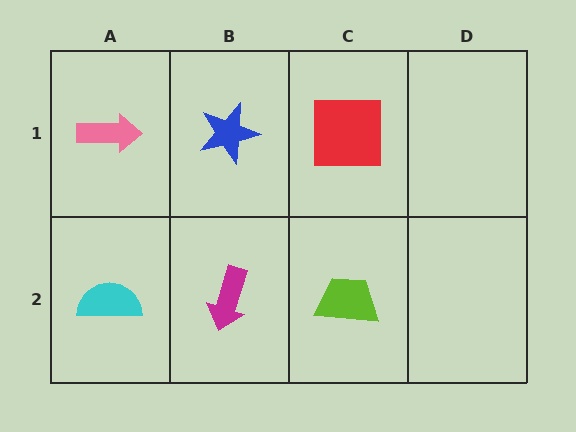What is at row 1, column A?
A pink arrow.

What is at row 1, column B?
A blue star.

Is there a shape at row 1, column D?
No, that cell is empty.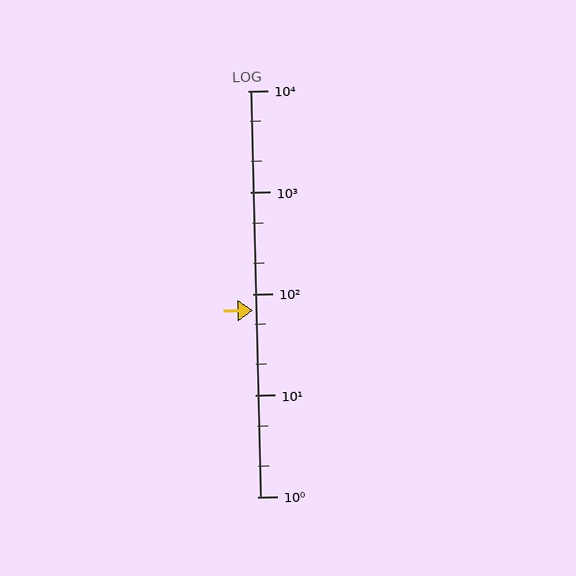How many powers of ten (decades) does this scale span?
The scale spans 4 decades, from 1 to 10000.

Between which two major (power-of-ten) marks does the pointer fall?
The pointer is between 10 and 100.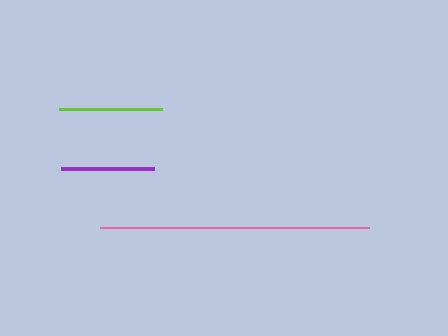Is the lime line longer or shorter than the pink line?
The pink line is longer than the lime line.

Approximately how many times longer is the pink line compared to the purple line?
The pink line is approximately 2.9 times the length of the purple line.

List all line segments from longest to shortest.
From longest to shortest: pink, lime, purple.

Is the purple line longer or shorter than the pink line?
The pink line is longer than the purple line.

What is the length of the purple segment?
The purple segment is approximately 92 pixels long.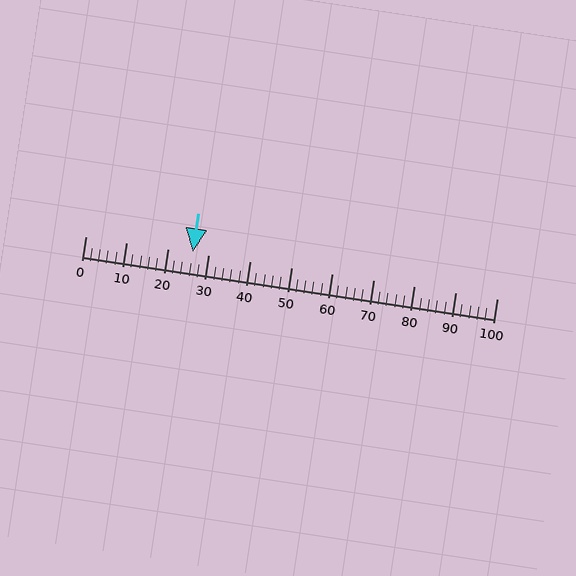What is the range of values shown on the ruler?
The ruler shows values from 0 to 100.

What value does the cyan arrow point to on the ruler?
The cyan arrow points to approximately 26.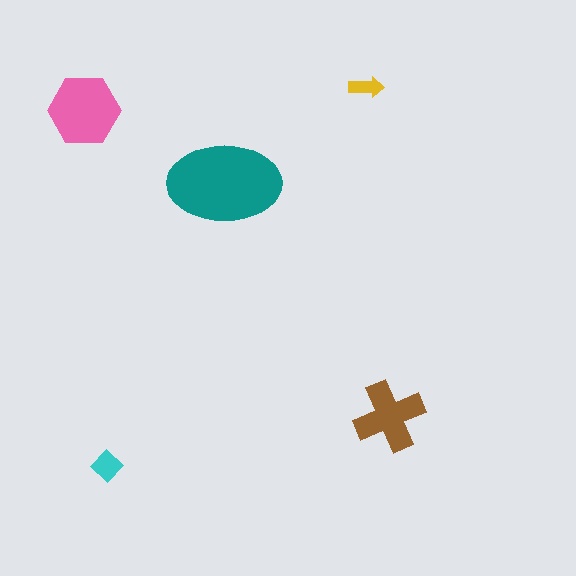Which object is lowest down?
The cyan diamond is bottommost.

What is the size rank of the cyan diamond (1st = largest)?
4th.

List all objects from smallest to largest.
The yellow arrow, the cyan diamond, the brown cross, the pink hexagon, the teal ellipse.